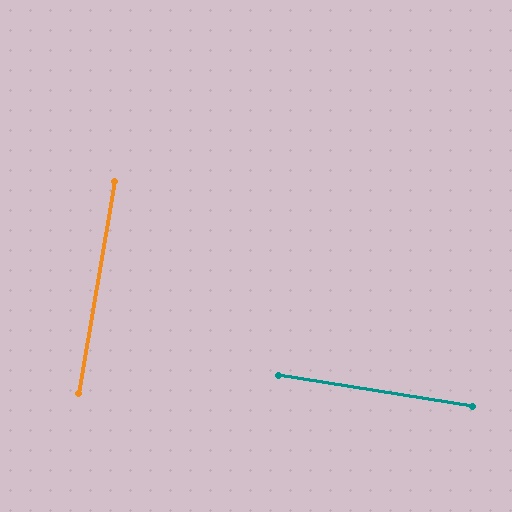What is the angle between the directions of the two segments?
Approximately 89 degrees.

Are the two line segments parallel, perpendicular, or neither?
Perpendicular — they meet at approximately 89°.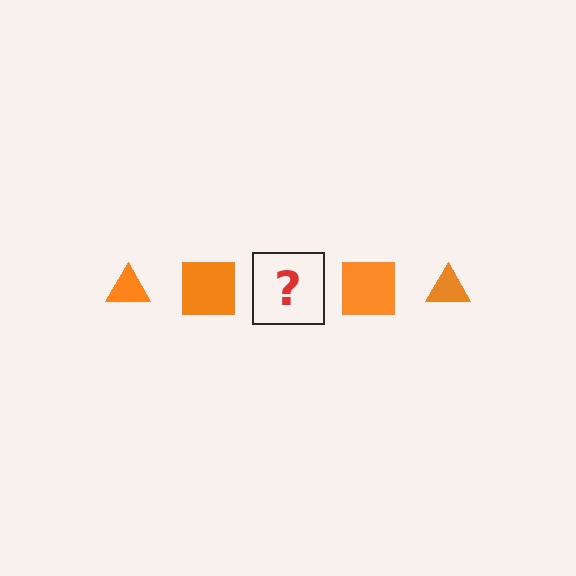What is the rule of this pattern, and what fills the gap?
The rule is that the pattern cycles through triangle, square shapes in orange. The gap should be filled with an orange triangle.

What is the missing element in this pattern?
The missing element is an orange triangle.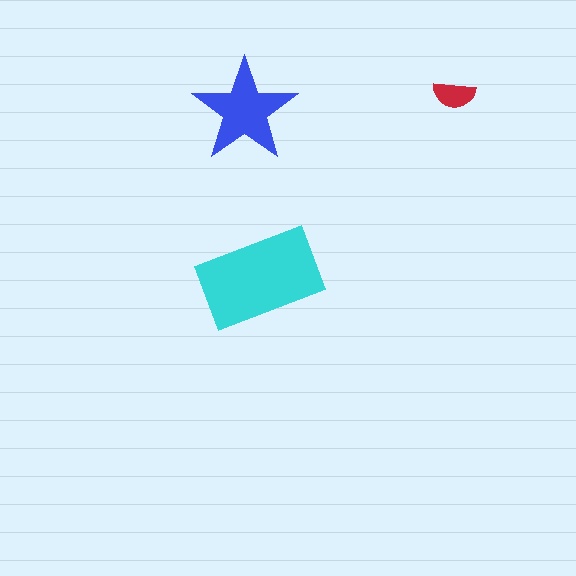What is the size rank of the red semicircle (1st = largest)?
3rd.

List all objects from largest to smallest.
The cyan rectangle, the blue star, the red semicircle.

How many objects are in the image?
There are 3 objects in the image.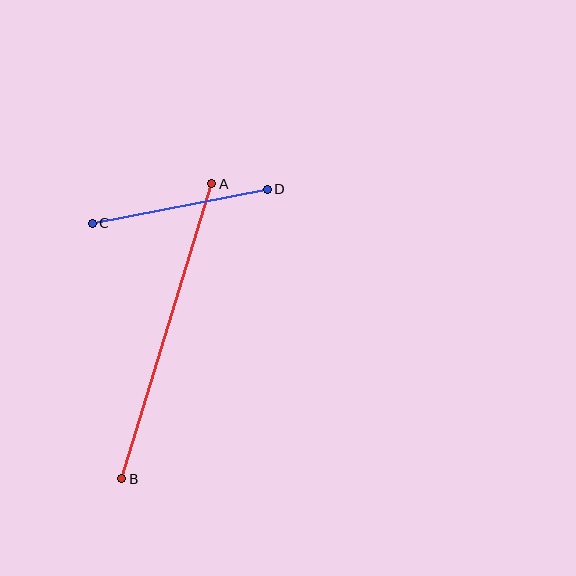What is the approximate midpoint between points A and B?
The midpoint is at approximately (167, 331) pixels.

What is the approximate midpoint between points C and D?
The midpoint is at approximately (180, 206) pixels.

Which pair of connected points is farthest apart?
Points A and B are farthest apart.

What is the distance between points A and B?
The distance is approximately 308 pixels.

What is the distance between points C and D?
The distance is approximately 178 pixels.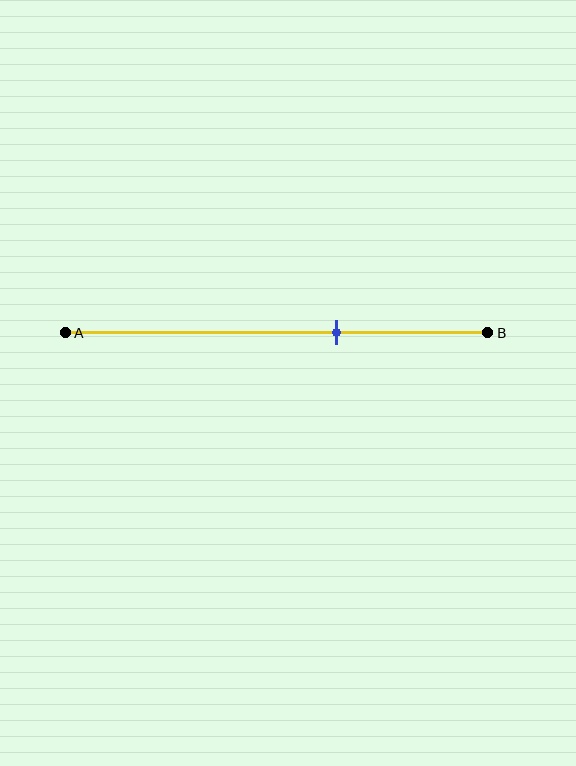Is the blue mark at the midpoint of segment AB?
No, the mark is at about 65% from A, not at the 50% midpoint.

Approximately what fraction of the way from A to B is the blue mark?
The blue mark is approximately 65% of the way from A to B.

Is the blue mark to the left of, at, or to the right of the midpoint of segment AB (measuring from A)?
The blue mark is to the right of the midpoint of segment AB.